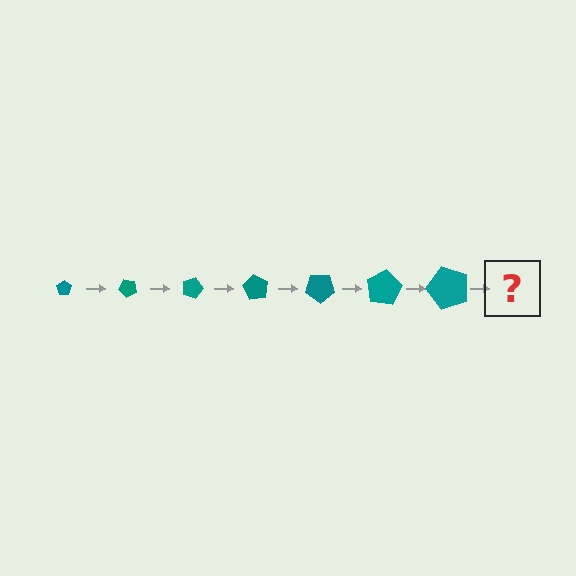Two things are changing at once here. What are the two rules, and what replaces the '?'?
The two rules are that the pentagon grows larger each step and it rotates 45 degrees each step. The '?' should be a pentagon, larger than the previous one and rotated 315 degrees from the start.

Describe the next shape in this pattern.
It should be a pentagon, larger than the previous one and rotated 315 degrees from the start.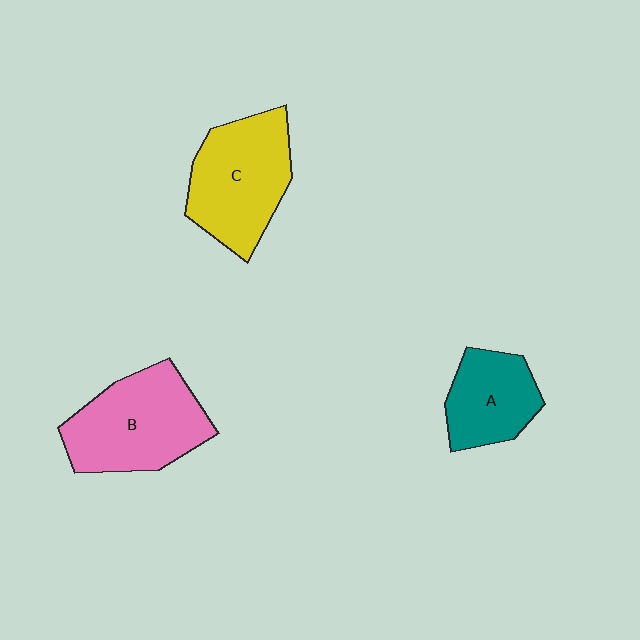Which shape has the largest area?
Shape B (pink).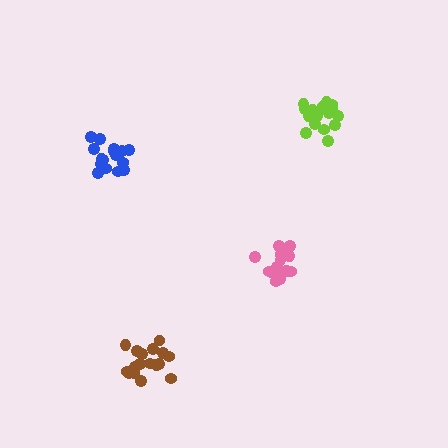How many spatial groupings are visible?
There are 4 spatial groupings.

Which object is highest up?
The lime cluster is topmost.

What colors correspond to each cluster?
The clusters are colored: blue, pink, lime, brown.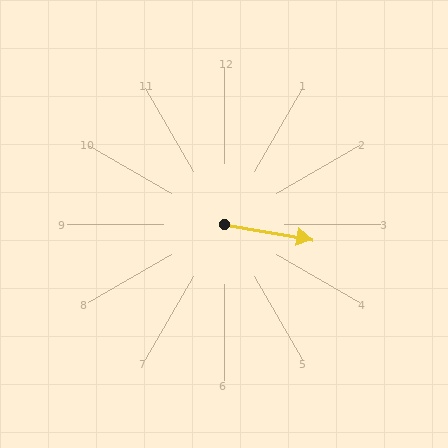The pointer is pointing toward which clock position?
Roughly 3 o'clock.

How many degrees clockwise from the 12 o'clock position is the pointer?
Approximately 100 degrees.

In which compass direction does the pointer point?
East.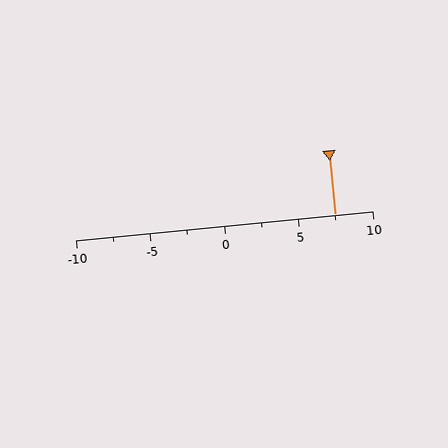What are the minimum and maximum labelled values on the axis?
The axis runs from -10 to 10.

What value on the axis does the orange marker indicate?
The marker indicates approximately 7.5.